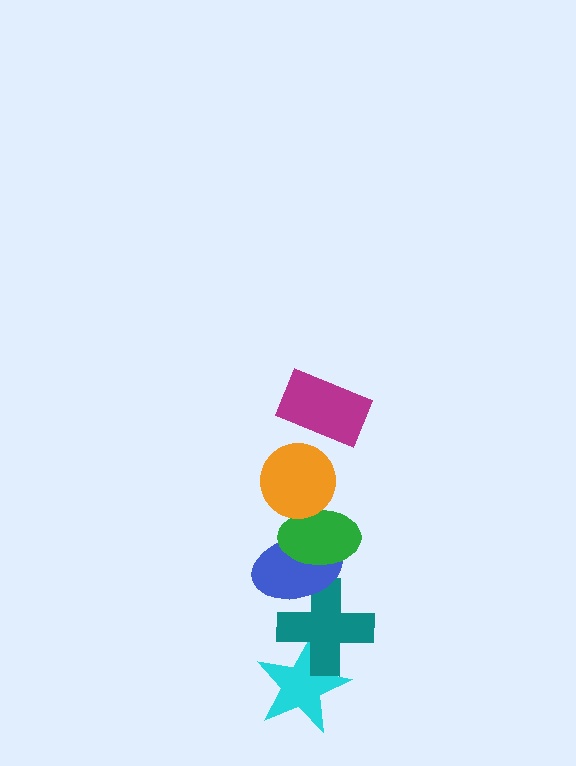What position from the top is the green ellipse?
The green ellipse is 3rd from the top.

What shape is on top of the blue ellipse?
The green ellipse is on top of the blue ellipse.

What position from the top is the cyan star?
The cyan star is 6th from the top.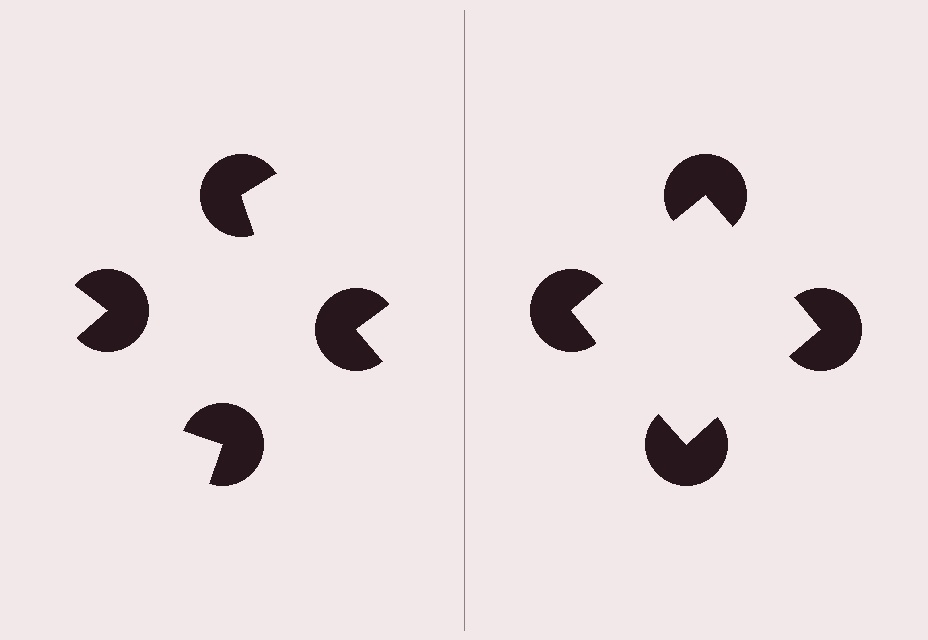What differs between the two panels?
The pac-man discs are positioned identically on both sides; only the wedge orientations differ. On the right they align to a square; on the left they are misaligned.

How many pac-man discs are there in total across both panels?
8 — 4 on each side.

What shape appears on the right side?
An illusory square.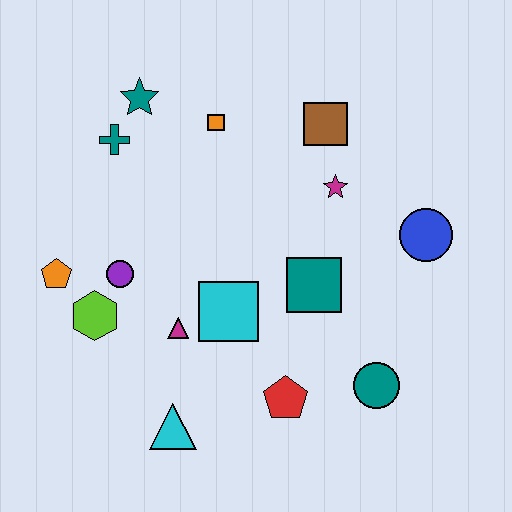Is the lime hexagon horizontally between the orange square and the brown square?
No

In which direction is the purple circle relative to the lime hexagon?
The purple circle is above the lime hexagon.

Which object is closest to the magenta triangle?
The cyan square is closest to the magenta triangle.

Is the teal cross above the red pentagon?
Yes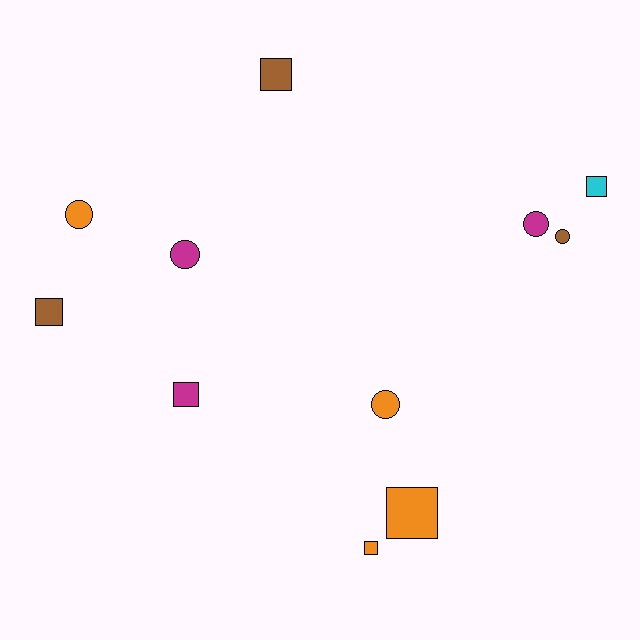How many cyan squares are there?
There is 1 cyan square.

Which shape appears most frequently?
Square, with 6 objects.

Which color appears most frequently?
Orange, with 4 objects.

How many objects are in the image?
There are 11 objects.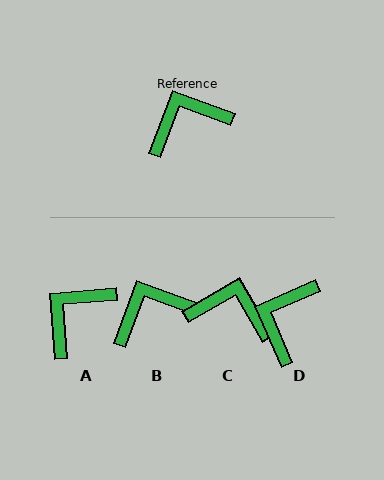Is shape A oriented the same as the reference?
No, it is off by about 25 degrees.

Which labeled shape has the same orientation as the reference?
B.